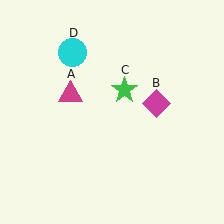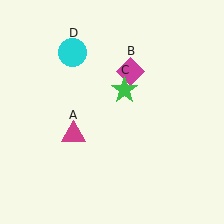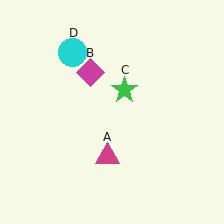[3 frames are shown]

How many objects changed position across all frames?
2 objects changed position: magenta triangle (object A), magenta diamond (object B).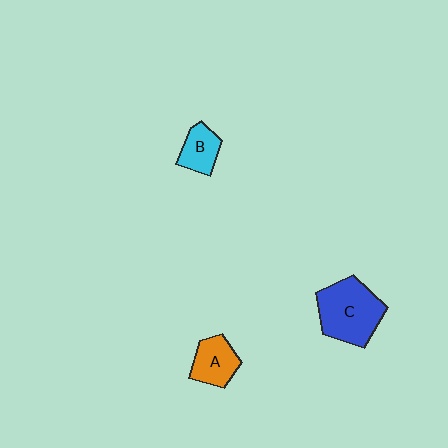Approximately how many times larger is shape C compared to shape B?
Approximately 2.2 times.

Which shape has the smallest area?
Shape B (cyan).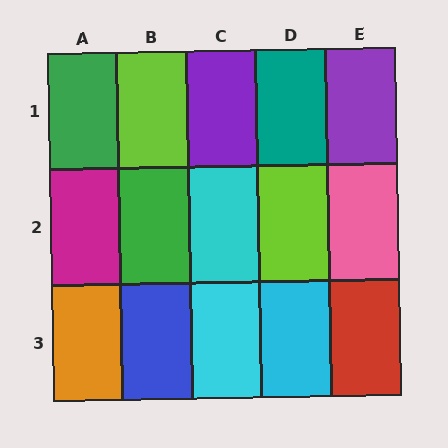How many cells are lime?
2 cells are lime.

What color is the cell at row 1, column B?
Lime.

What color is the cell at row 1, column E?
Purple.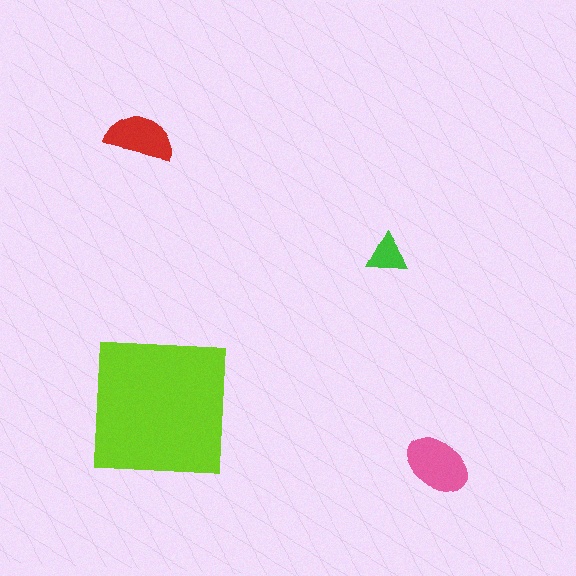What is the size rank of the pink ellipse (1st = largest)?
2nd.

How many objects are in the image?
There are 4 objects in the image.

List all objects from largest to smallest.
The lime square, the pink ellipse, the red semicircle, the green triangle.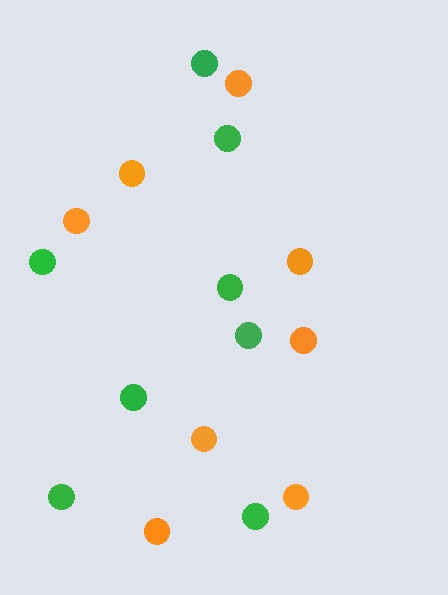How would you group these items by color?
There are 2 groups: one group of green circles (8) and one group of orange circles (8).